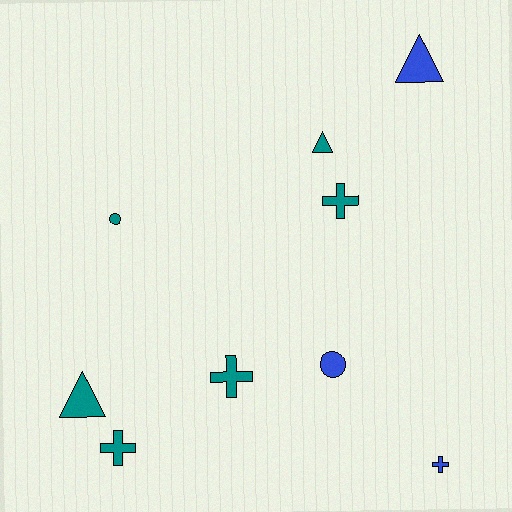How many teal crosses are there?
There are 3 teal crosses.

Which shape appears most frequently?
Cross, with 4 objects.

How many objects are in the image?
There are 9 objects.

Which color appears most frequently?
Teal, with 6 objects.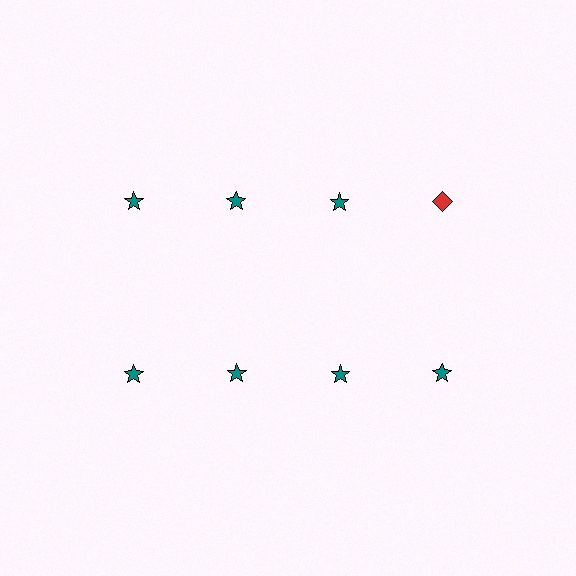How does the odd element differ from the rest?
It differs in both color (red instead of teal) and shape (diamond instead of star).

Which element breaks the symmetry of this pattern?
The red diamond in the top row, second from right column breaks the symmetry. All other shapes are teal stars.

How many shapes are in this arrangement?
There are 8 shapes arranged in a grid pattern.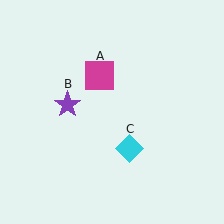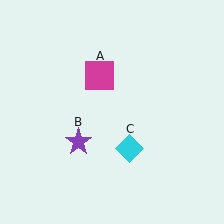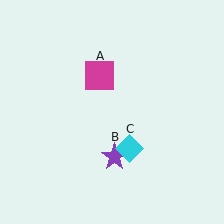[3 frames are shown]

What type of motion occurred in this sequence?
The purple star (object B) rotated counterclockwise around the center of the scene.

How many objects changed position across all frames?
1 object changed position: purple star (object B).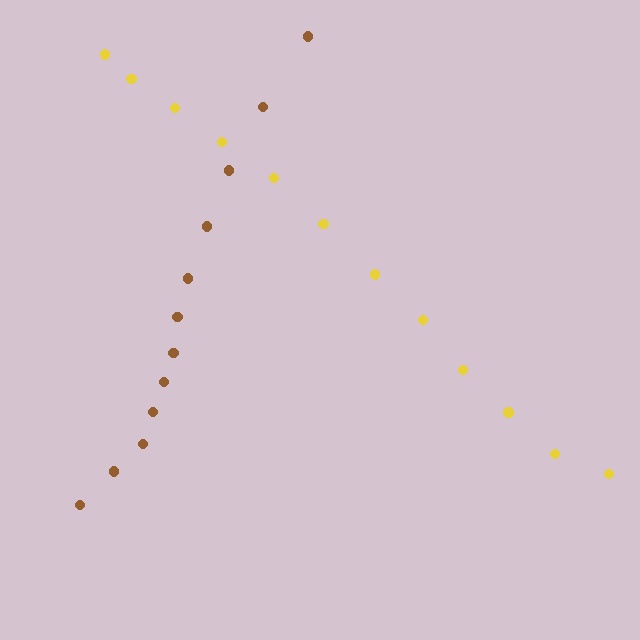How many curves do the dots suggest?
There are 2 distinct paths.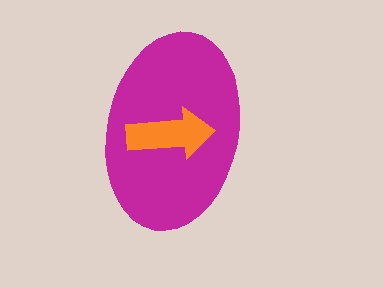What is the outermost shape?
The magenta ellipse.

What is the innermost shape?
The orange arrow.